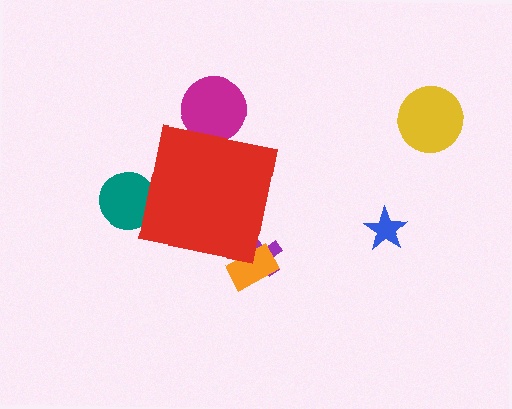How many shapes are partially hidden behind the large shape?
4 shapes are partially hidden.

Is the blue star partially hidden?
No, the blue star is fully visible.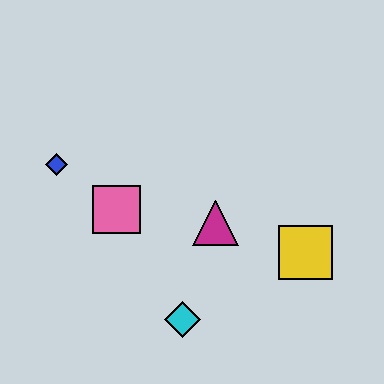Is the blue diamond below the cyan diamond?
No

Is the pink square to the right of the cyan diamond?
No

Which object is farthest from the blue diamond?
The yellow square is farthest from the blue diamond.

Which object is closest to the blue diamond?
The pink square is closest to the blue diamond.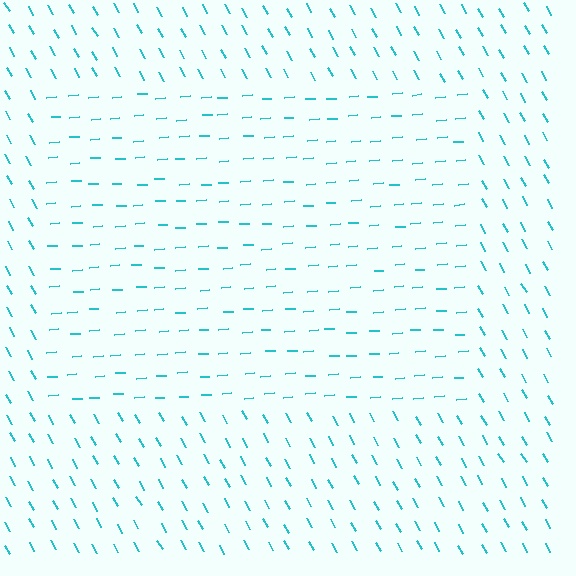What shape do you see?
I see a rectangle.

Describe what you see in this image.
The image is filled with small cyan line segments. A rectangle region in the image has lines oriented differently from the surrounding lines, creating a visible texture boundary.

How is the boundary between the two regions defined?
The boundary is defined purely by a change in line orientation (approximately 65 degrees difference). All lines are the same color and thickness.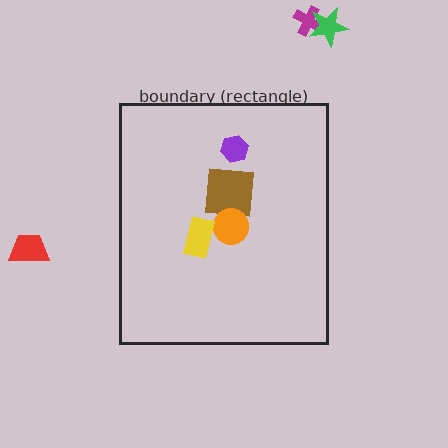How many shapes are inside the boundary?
4 inside, 3 outside.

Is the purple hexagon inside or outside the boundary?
Inside.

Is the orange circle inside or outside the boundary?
Inside.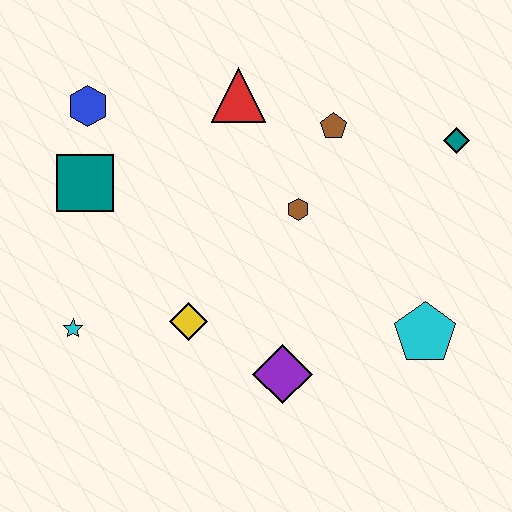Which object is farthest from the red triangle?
The cyan pentagon is farthest from the red triangle.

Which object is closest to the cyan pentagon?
The purple diamond is closest to the cyan pentagon.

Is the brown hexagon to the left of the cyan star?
No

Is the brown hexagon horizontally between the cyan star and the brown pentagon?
Yes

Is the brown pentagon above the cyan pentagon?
Yes